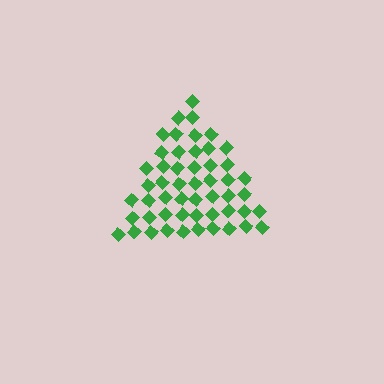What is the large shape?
The large shape is a triangle.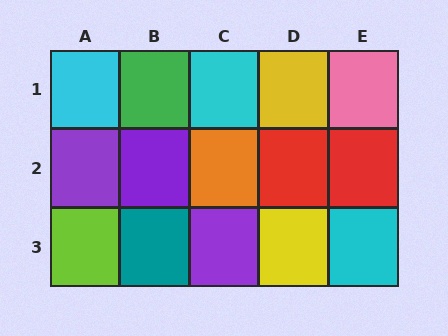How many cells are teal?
1 cell is teal.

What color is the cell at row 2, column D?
Red.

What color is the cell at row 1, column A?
Cyan.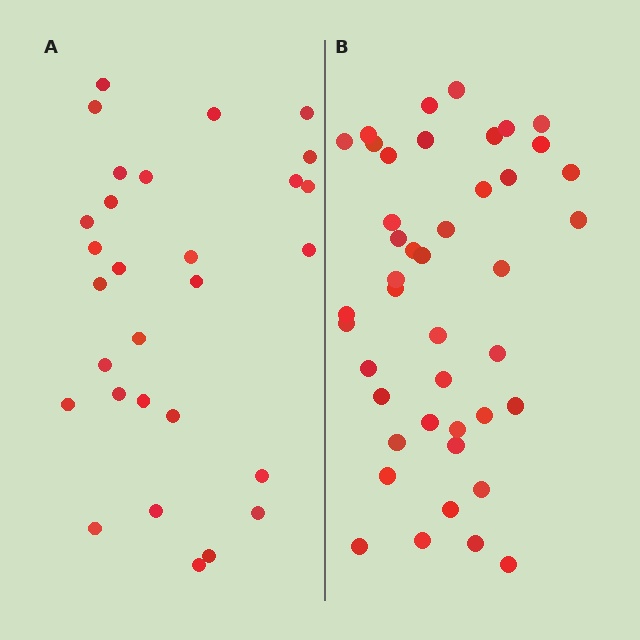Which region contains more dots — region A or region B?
Region B (the right region) has more dots.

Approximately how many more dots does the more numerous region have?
Region B has approximately 15 more dots than region A.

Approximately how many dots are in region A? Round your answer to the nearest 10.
About 30 dots. (The exact count is 29, which rounds to 30.)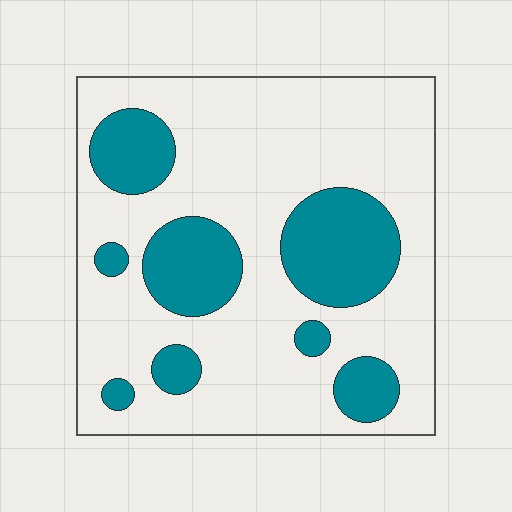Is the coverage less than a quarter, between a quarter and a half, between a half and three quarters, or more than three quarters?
Between a quarter and a half.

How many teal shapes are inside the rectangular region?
8.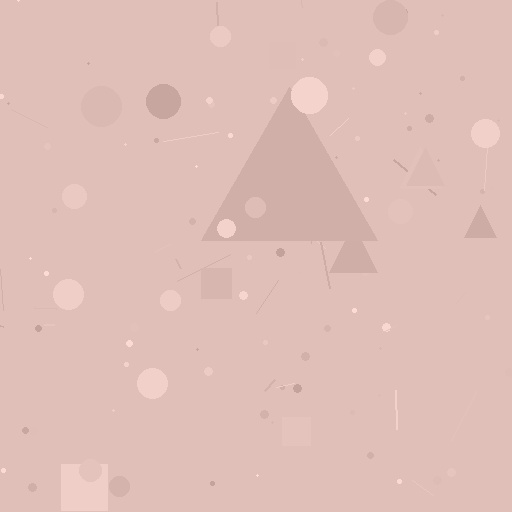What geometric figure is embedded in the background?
A triangle is embedded in the background.